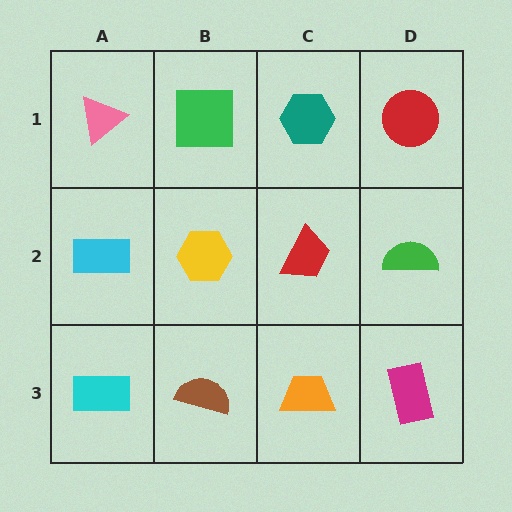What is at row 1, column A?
A pink triangle.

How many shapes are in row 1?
4 shapes.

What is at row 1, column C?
A teal hexagon.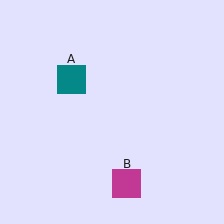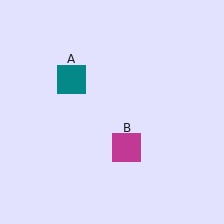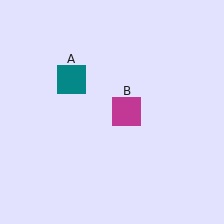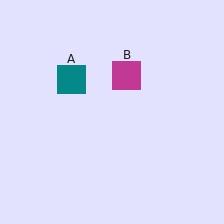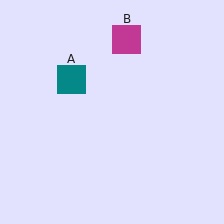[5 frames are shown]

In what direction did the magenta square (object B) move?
The magenta square (object B) moved up.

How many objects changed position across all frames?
1 object changed position: magenta square (object B).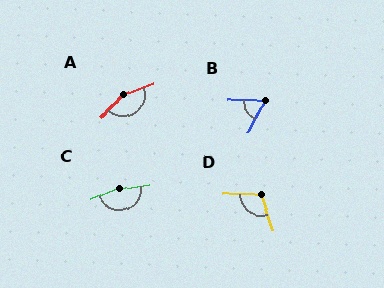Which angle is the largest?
C, at approximately 164 degrees.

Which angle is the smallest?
B, at approximately 62 degrees.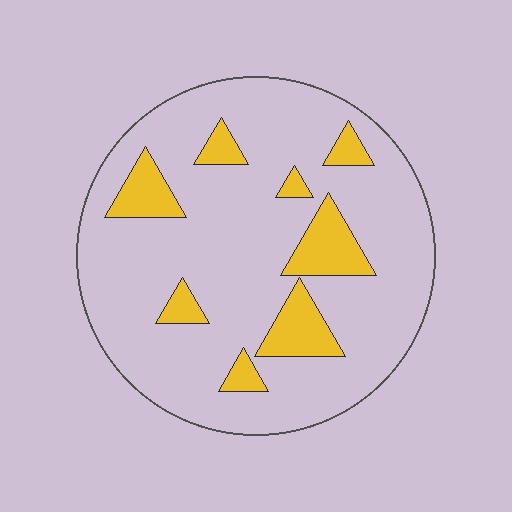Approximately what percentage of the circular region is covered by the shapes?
Approximately 15%.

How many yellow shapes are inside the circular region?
8.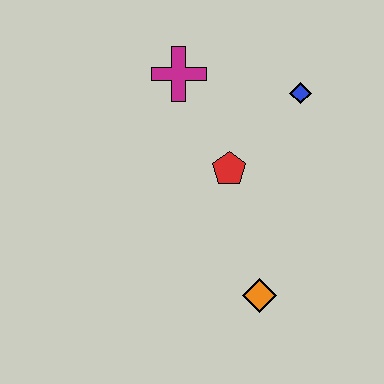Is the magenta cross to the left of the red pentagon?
Yes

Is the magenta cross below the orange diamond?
No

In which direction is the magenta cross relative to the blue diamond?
The magenta cross is to the left of the blue diamond.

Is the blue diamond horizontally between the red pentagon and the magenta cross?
No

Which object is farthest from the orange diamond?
The magenta cross is farthest from the orange diamond.